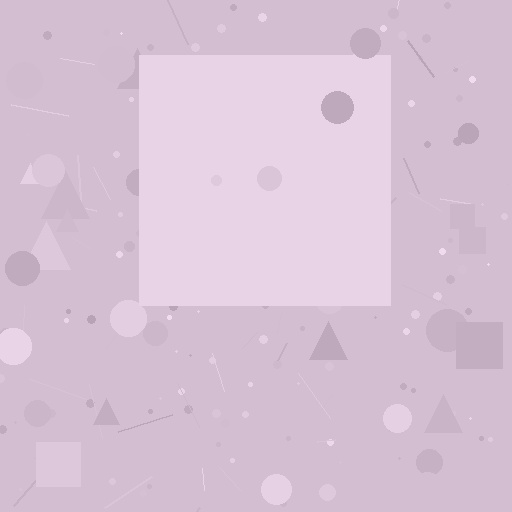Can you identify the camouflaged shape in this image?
The camouflaged shape is a square.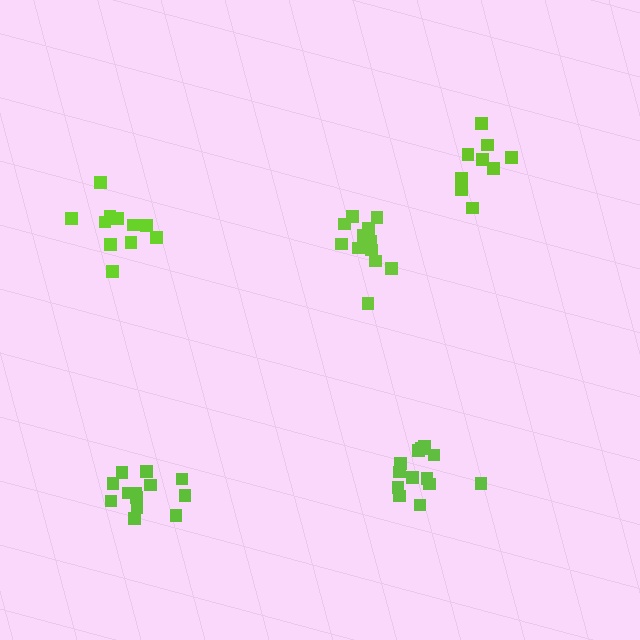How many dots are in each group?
Group 1: 9 dots, Group 2: 11 dots, Group 3: 12 dots, Group 4: 14 dots, Group 5: 13 dots (59 total).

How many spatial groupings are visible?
There are 5 spatial groupings.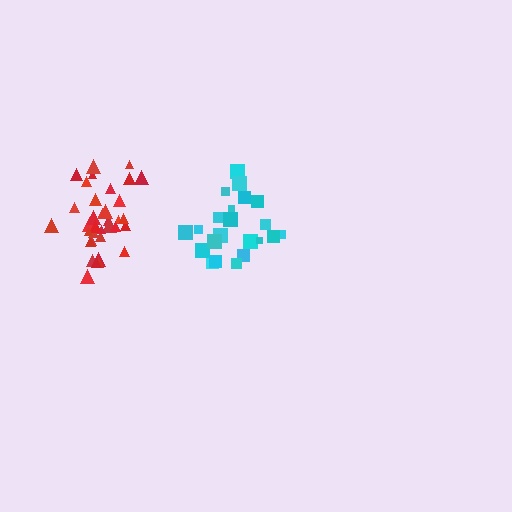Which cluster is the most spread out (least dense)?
Cyan.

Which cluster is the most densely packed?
Red.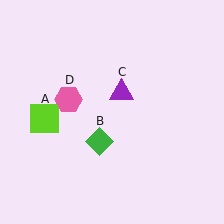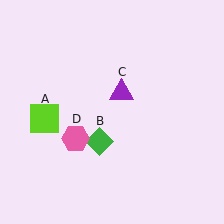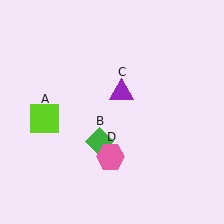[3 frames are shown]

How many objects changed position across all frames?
1 object changed position: pink hexagon (object D).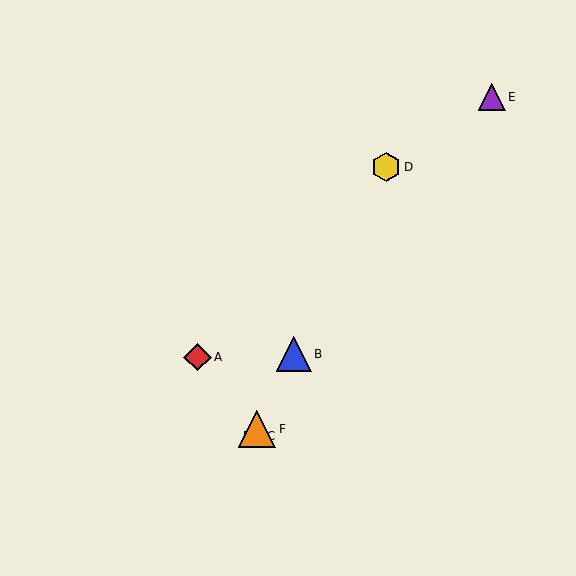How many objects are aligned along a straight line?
4 objects (B, C, D, F) are aligned along a straight line.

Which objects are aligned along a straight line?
Objects B, C, D, F are aligned along a straight line.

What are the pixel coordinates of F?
Object F is at (257, 429).